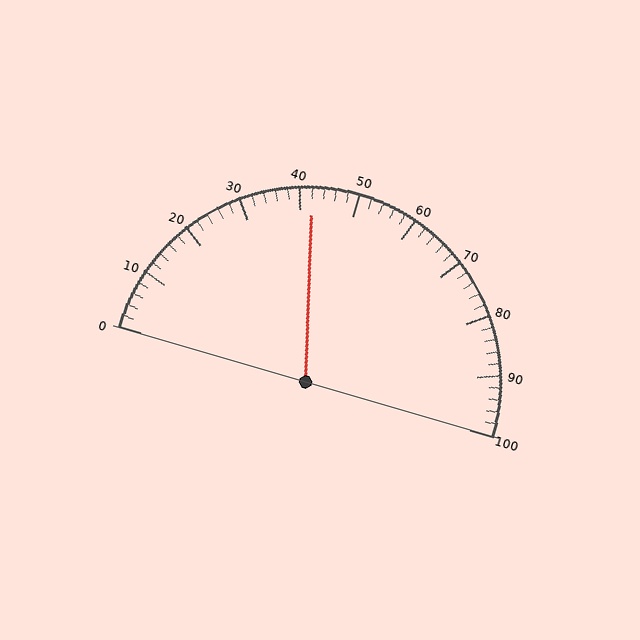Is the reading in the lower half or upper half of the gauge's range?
The reading is in the lower half of the range (0 to 100).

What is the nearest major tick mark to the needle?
The nearest major tick mark is 40.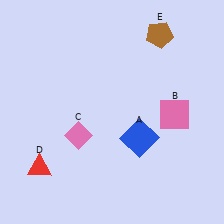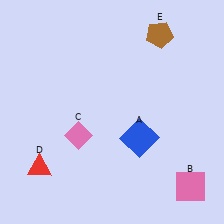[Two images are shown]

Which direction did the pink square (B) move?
The pink square (B) moved down.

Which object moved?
The pink square (B) moved down.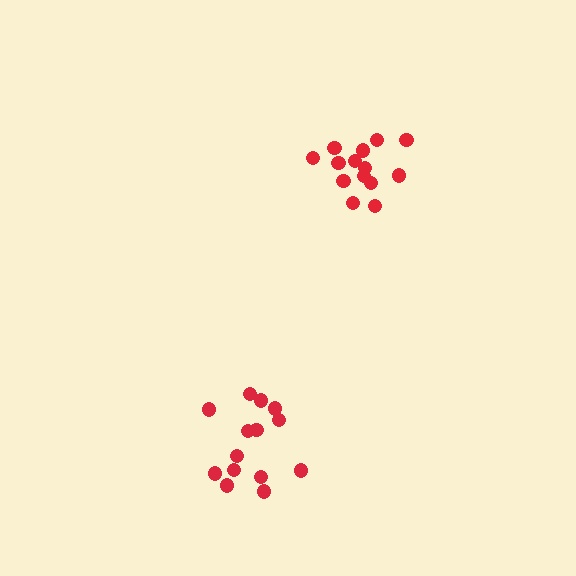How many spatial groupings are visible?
There are 2 spatial groupings.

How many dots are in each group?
Group 1: 14 dots, Group 2: 14 dots (28 total).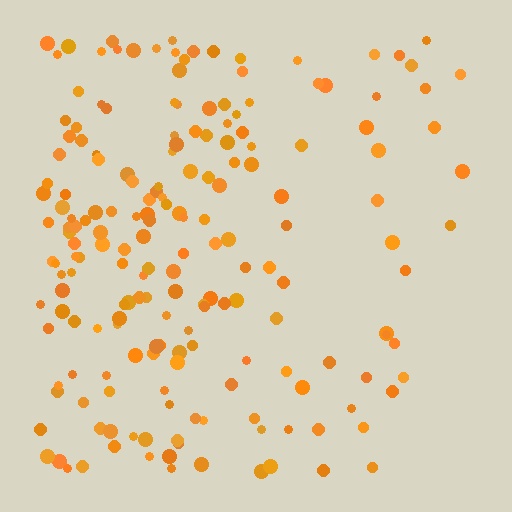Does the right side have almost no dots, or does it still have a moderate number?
Still a moderate number, just noticeably fewer than the left.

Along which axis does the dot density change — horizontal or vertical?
Horizontal.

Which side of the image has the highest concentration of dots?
The left.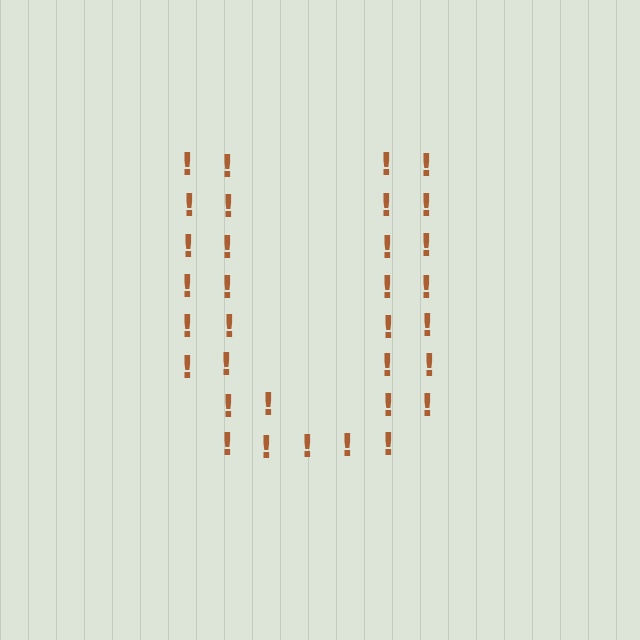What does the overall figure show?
The overall figure shows the letter U.